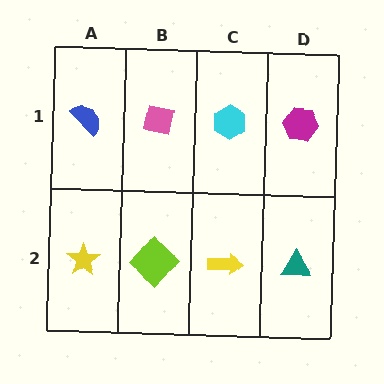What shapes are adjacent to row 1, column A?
A yellow star (row 2, column A), a pink square (row 1, column B).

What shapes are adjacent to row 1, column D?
A teal triangle (row 2, column D), a cyan hexagon (row 1, column C).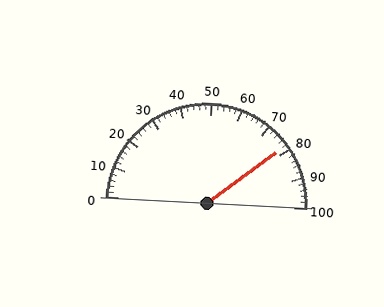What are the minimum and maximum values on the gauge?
The gauge ranges from 0 to 100.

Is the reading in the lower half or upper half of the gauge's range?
The reading is in the upper half of the range (0 to 100).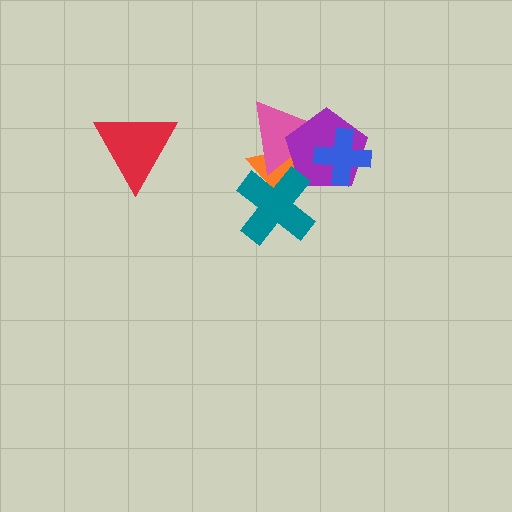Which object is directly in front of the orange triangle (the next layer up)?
The pink triangle is directly in front of the orange triangle.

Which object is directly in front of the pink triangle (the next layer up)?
The purple pentagon is directly in front of the pink triangle.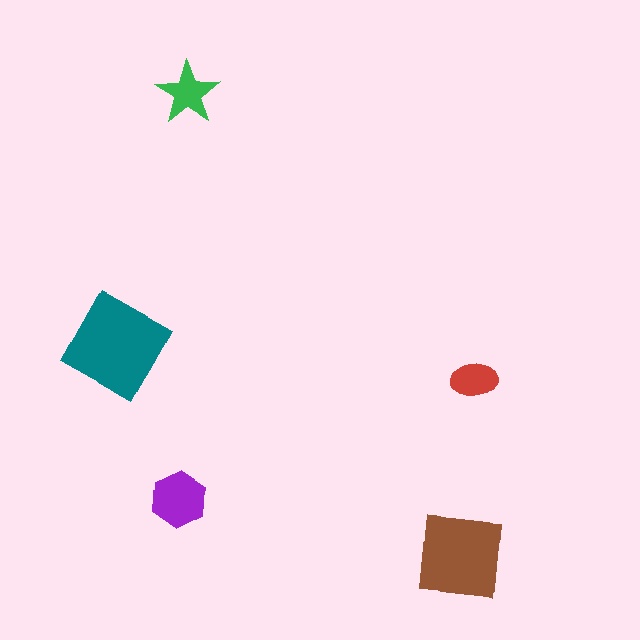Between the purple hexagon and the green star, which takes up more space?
The purple hexagon.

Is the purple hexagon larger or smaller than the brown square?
Smaller.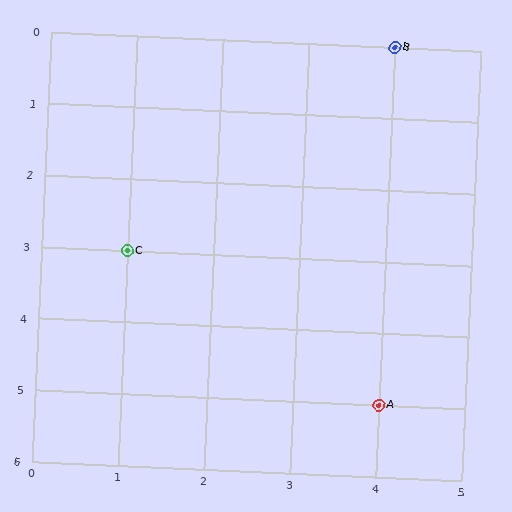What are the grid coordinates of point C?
Point C is at grid coordinates (1, 3).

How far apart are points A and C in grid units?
Points A and C are 3 columns and 2 rows apart (about 3.6 grid units diagonally).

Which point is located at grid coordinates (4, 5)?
Point A is at (4, 5).